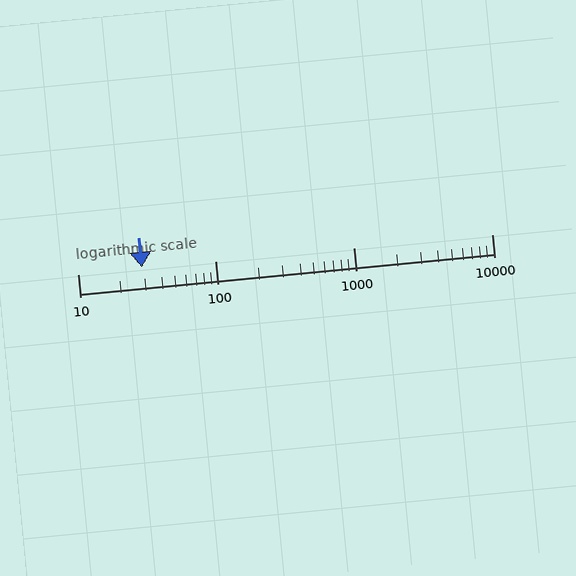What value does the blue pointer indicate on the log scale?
The pointer indicates approximately 29.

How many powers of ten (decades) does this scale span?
The scale spans 3 decades, from 10 to 10000.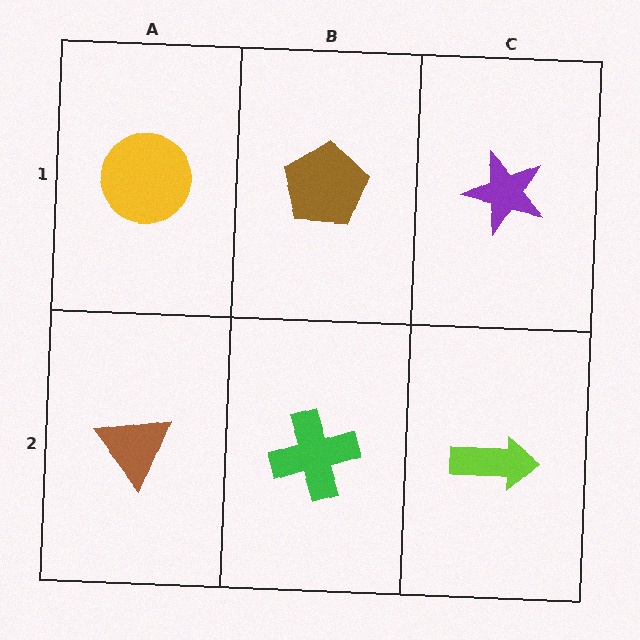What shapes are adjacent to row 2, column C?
A purple star (row 1, column C), a green cross (row 2, column B).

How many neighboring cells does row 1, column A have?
2.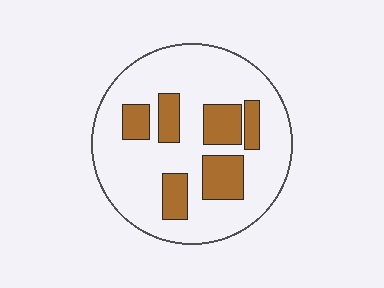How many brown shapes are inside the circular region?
6.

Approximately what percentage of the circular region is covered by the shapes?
Approximately 25%.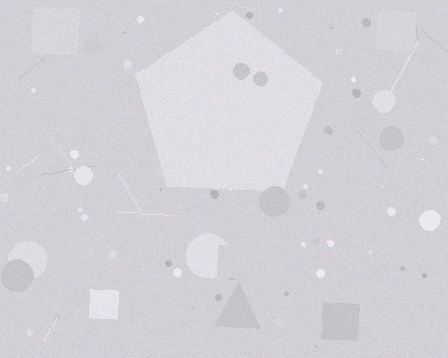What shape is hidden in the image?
A pentagon is hidden in the image.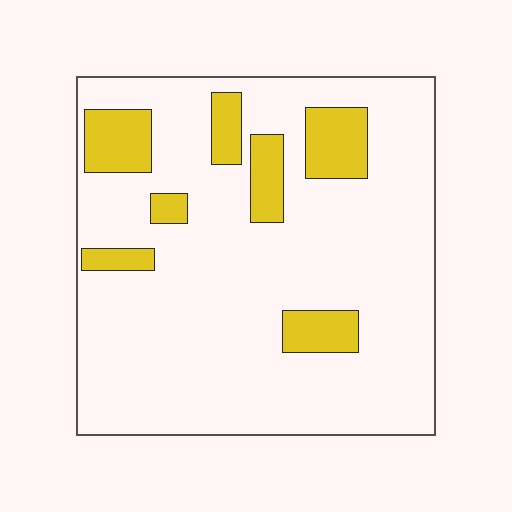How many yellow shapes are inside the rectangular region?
7.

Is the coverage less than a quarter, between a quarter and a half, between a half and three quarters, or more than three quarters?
Less than a quarter.